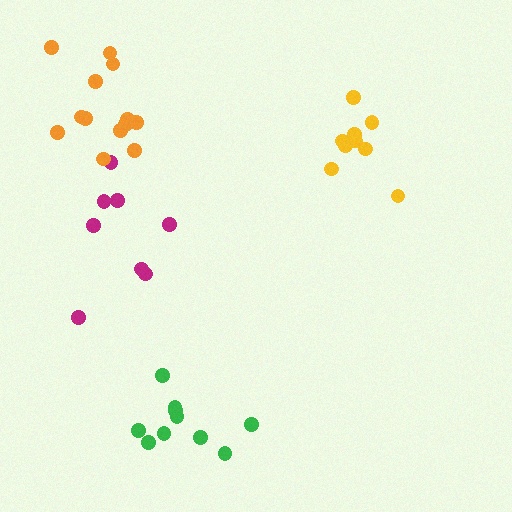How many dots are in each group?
Group 1: 9 dots, Group 2: 8 dots, Group 3: 10 dots, Group 4: 13 dots (40 total).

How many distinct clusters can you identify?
There are 4 distinct clusters.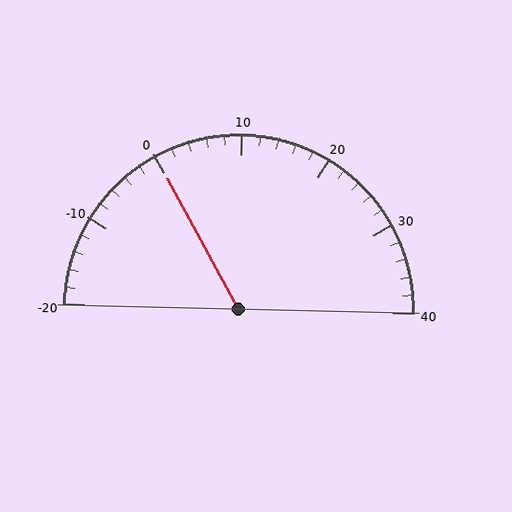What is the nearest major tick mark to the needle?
The nearest major tick mark is 0.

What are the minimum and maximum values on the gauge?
The gauge ranges from -20 to 40.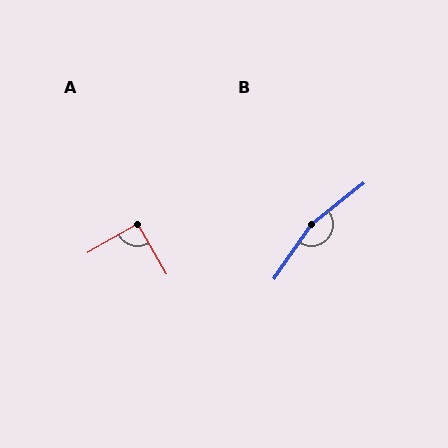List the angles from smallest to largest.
A (90°), B (163°).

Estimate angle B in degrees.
Approximately 163 degrees.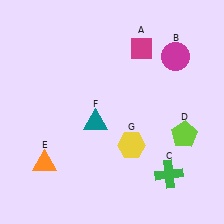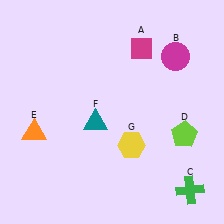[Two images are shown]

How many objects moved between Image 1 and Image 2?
2 objects moved between the two images.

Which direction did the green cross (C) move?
The green cross (C) moved right.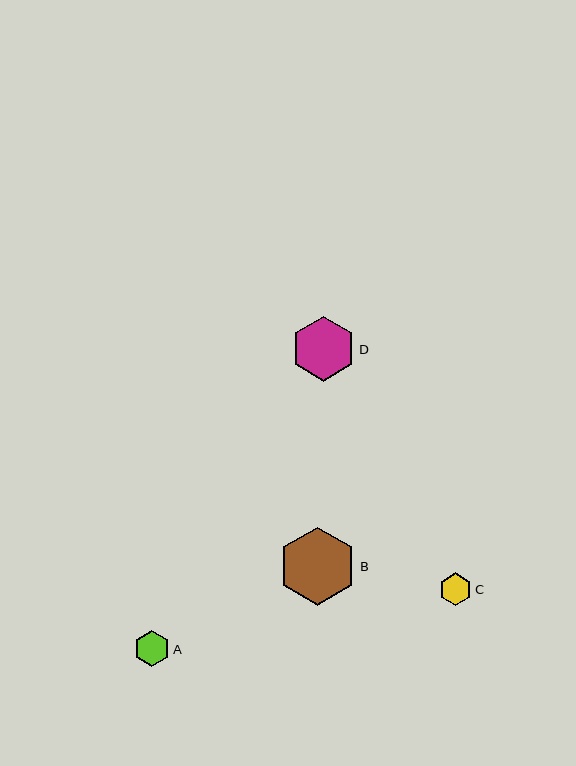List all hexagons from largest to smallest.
From largest to smallest: B, D, A, C.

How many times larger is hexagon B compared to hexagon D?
Hexagon B is approximately 1.2 times the size of hexagon D.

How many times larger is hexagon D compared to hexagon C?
Hexagon D is approximately 2.0 times the size of hexagon C.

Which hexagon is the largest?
Hexagon B is the largest with a size of approximately 78 pixels.